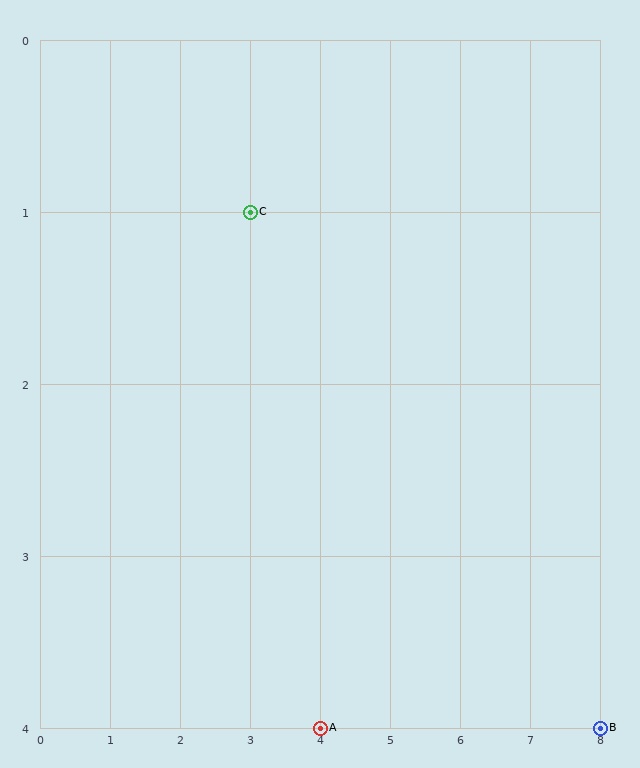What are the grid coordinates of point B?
Point B is at grid coordinates (8, 4).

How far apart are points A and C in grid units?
Points A and C are 1 column and 3 rows apart (about 3.2 grid units diagonally).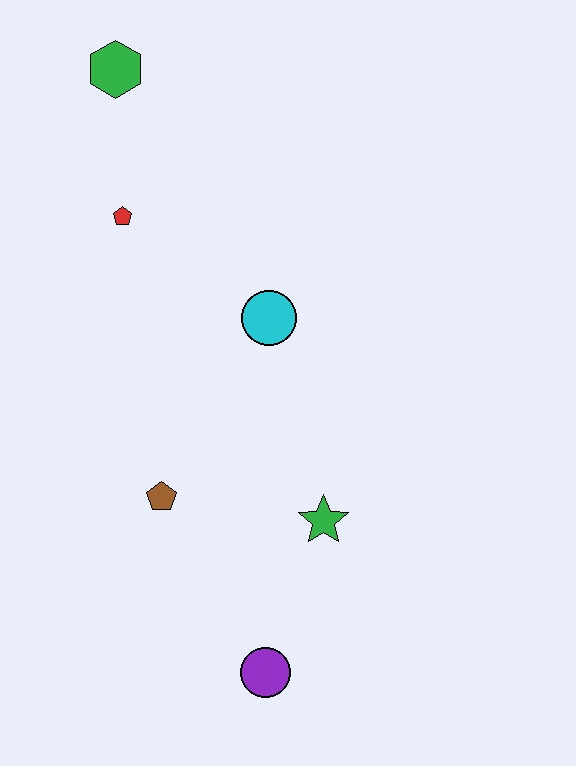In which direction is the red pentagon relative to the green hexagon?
The red pentagon is below the green hexagon.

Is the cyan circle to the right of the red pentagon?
Yes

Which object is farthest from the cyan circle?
The purple circle is farthest from the cyan circle.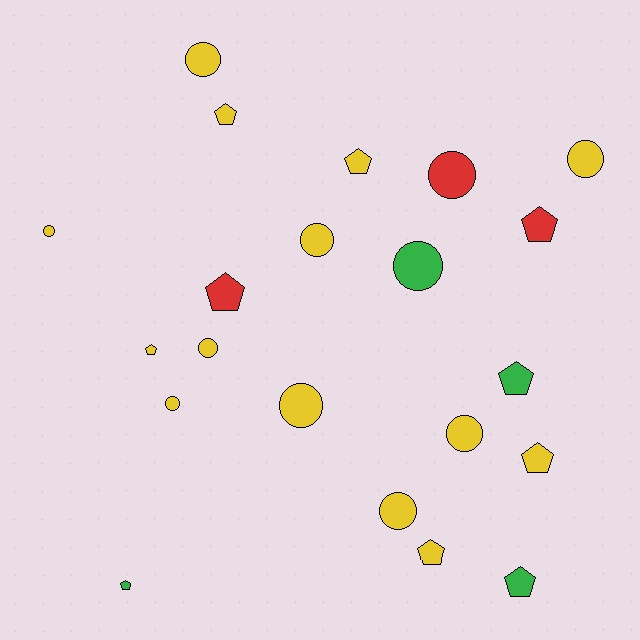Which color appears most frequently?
Yellow, with 14 objects.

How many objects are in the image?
There are 21 objects.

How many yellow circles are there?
There are 9 yellow circles.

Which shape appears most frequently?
Circle, with 11 objects.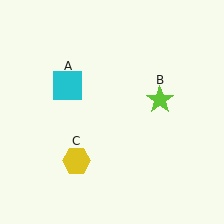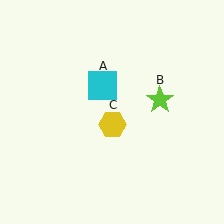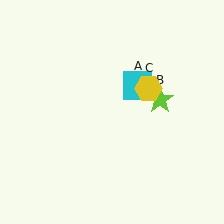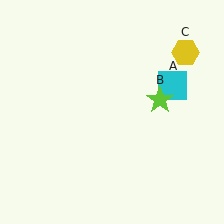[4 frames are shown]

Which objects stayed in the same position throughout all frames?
Lime star (object B) remained stationary.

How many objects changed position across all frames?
2 objects changed position: cyan square (object A), yellow hexagon (object C).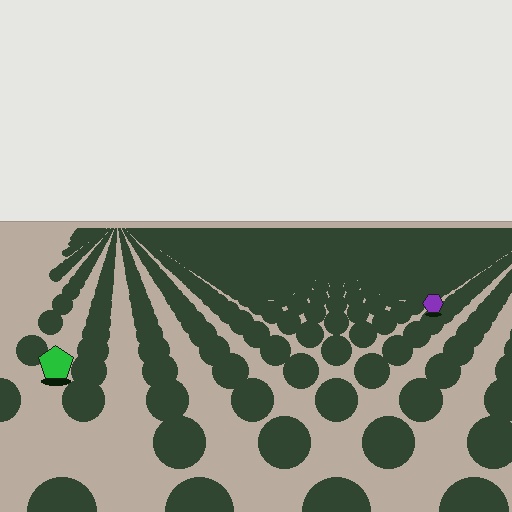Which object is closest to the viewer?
The green pentagon is closest. The texture marks near it are larger and more spread out.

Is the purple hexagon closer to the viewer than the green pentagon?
No. The green pentagon is closer — you can tell from the texture gradient: the ground texture is coarser near it.